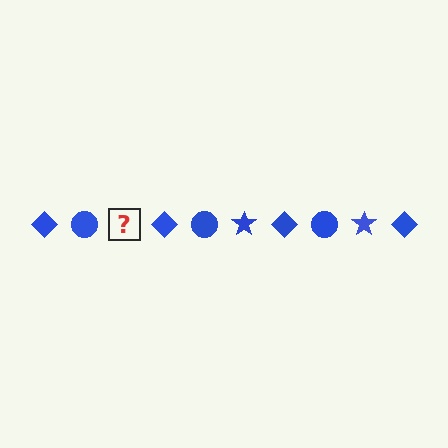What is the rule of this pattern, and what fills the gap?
The rule is that the pattern cycles through diamond, circle, star shapes in blue. The gap should be filled with a blue star.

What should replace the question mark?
The question mark should be replaced with a blue star.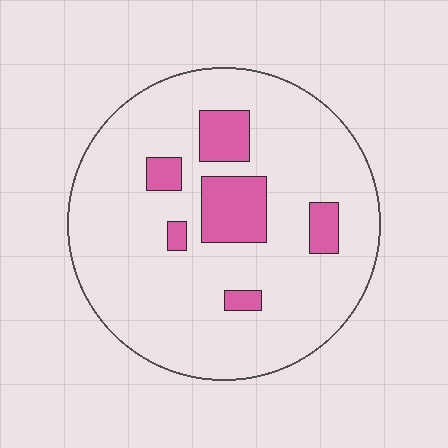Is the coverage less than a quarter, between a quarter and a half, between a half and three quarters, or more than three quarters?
Less than a quarter.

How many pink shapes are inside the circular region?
6.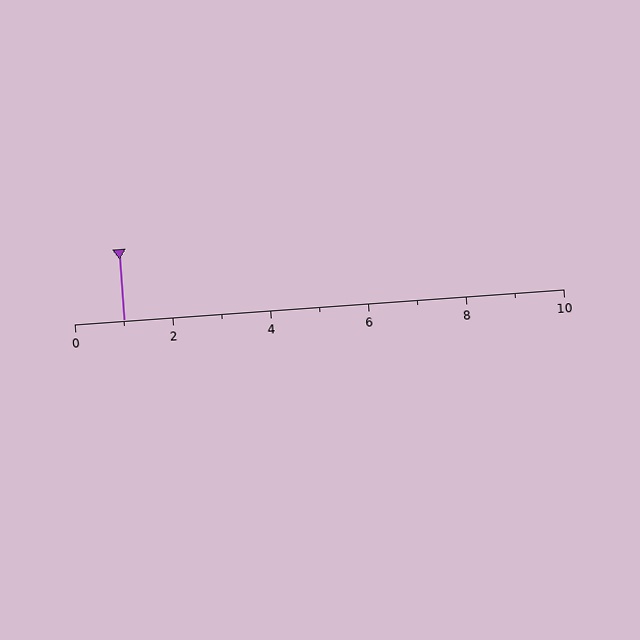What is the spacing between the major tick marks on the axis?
The major ticks are spaced 2 apart.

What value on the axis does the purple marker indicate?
The marker indicates approximately 1.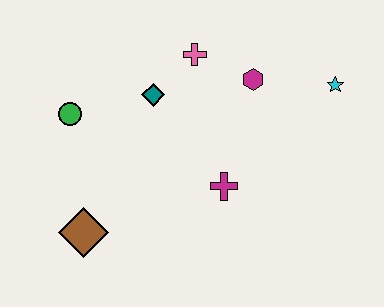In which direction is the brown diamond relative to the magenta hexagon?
The brown diamond is to the left of the magenta hexagon.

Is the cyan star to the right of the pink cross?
Yes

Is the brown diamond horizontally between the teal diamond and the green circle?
Yes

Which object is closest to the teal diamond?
The pink cross is closest to the teal diamond.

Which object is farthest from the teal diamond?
The cyan star is farthest from the teal diamond.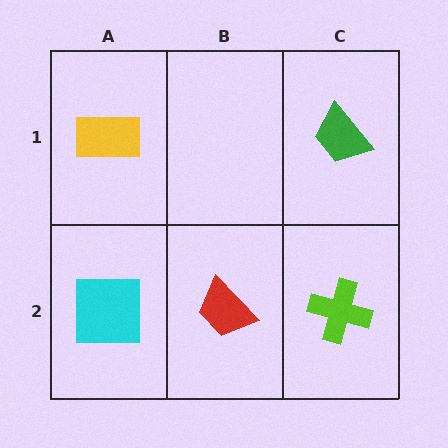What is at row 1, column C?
A green trapezoid.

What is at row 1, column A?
A yellow rectangle.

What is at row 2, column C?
A lime cross.